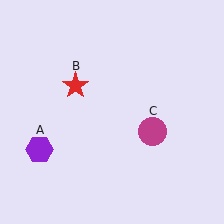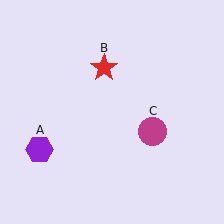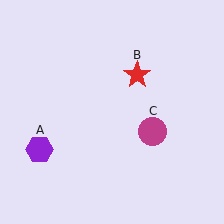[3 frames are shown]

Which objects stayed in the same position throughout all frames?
Purple hexagon (object A) and magenta circle (object C) remained stationary.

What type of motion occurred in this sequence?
The red star (object B) rotated clockwise around the center of the scene.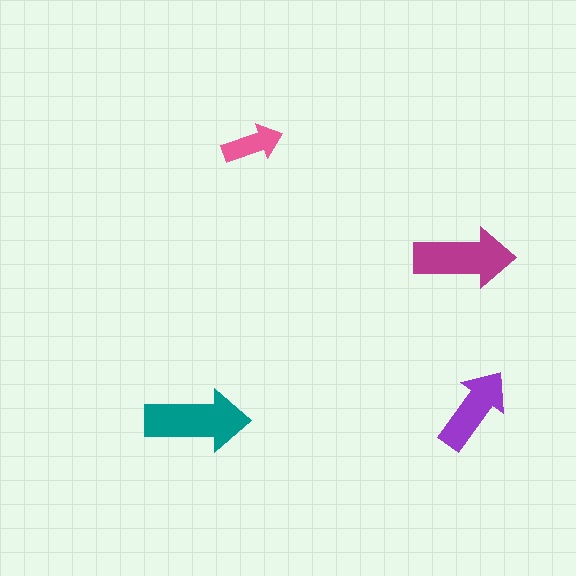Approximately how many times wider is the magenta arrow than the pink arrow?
About 1.5 times wider.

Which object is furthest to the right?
The purple arrow is rightmost.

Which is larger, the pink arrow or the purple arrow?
The purple one.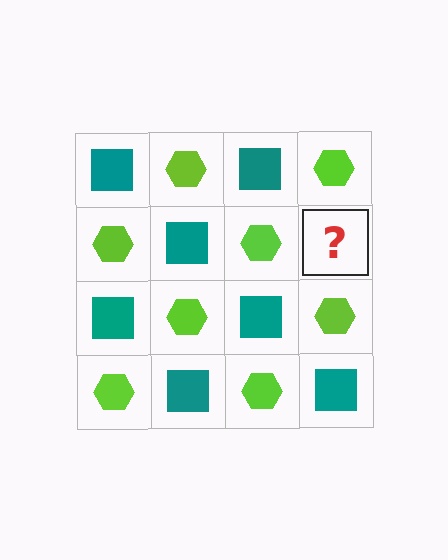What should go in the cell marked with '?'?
The missing cell should contain a teal square.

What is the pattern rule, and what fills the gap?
The rule is that it alternates teal square and lime hexagon in a checkerboard pattern. The gap should be filled with a teal square.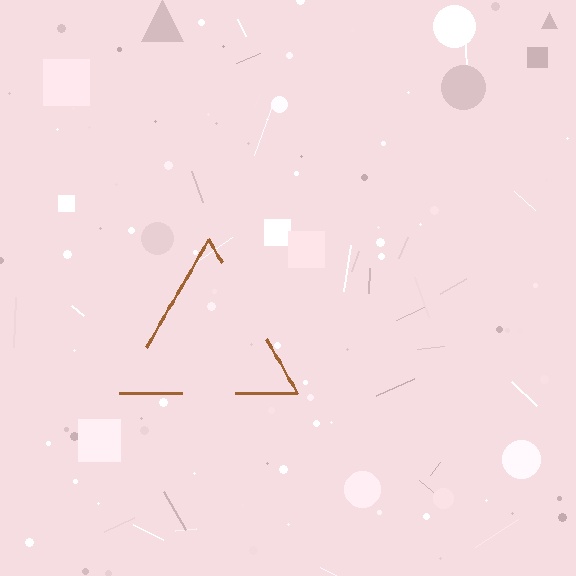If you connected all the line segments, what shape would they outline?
They would outline a triangle.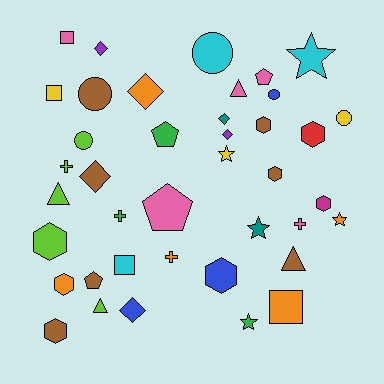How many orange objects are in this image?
There are 5 orange objects.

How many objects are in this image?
There are 40 objects.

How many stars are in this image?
There are 5 stars.